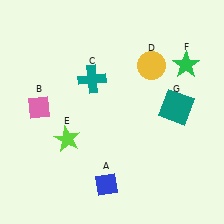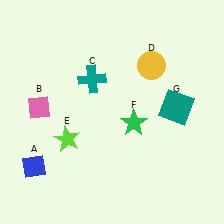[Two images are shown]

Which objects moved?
The objects that moved are: the blue diamond (A), the green star (F).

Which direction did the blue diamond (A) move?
The blue diamond (A) moved left.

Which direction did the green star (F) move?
The green star (F) moved down.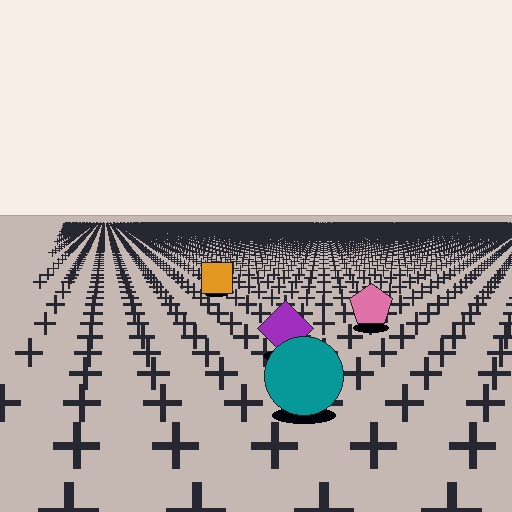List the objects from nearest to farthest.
From nearest to farthest: the teal circle, the purple diamond, the pink pentagon, the orange square.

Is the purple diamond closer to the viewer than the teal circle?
No. The teal circle is closer — you can tell from the texture gradient: the ground texture is coarser near it.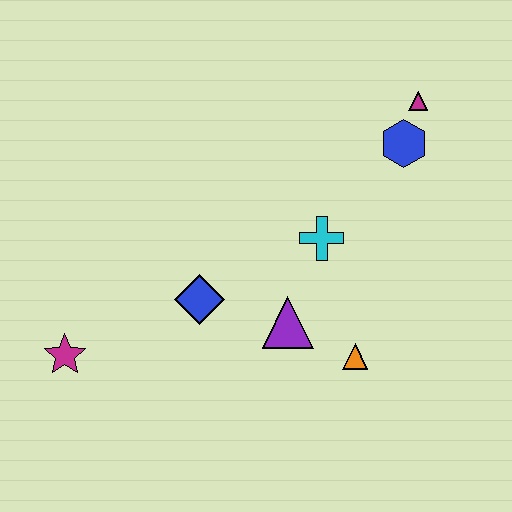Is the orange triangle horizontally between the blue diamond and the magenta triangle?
Yes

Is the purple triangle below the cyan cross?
Yes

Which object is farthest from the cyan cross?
The magenta star is farthest from the cyan cross.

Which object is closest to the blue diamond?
The purple triangle is closest to the blue diamond.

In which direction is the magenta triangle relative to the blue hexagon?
The magenta triangle is above the blue hexagon.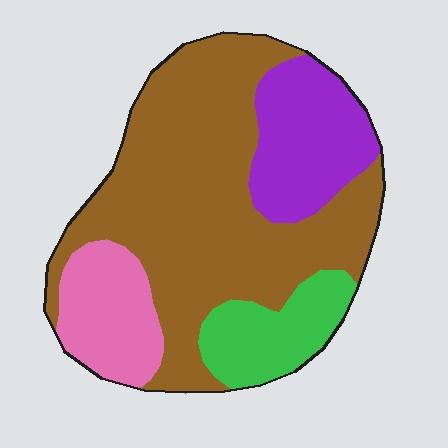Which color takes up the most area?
Brown, at roughly 55%.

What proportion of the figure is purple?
Purple takes up about one sixth (1/6) of the figure.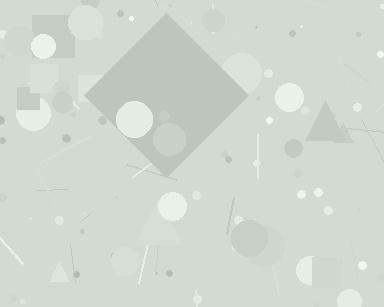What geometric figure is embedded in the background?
A diamond is embedded in the background.